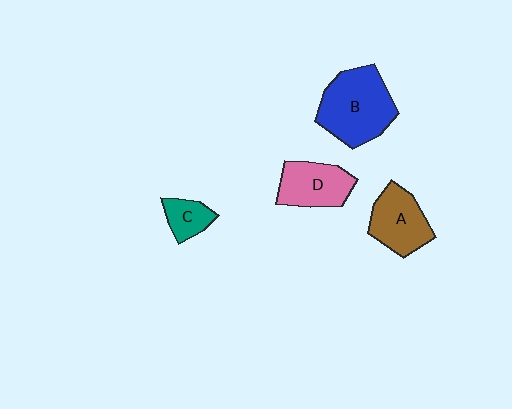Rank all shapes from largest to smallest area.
From largest to smallest: B (blue), A (brown), D (pink), C (teal).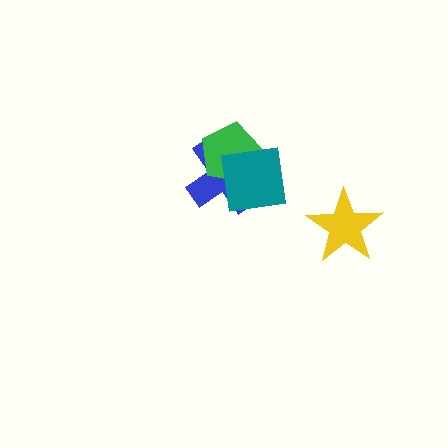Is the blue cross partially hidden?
Yes, it is partially covered by another shape.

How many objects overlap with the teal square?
2 objects overlap with the teal square.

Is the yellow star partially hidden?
No, no other shape covers it.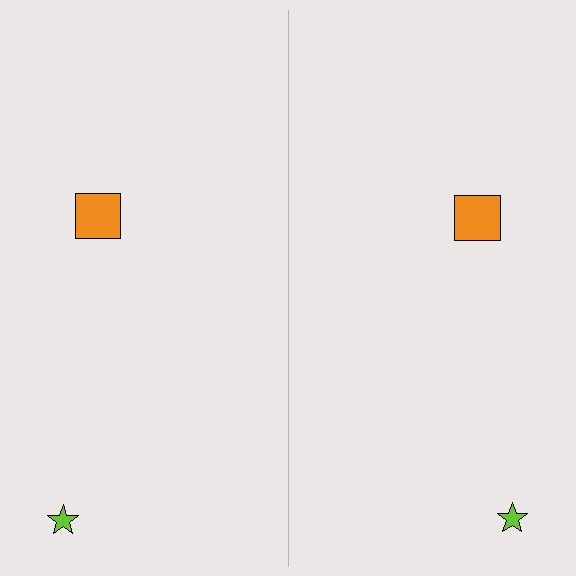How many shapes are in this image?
There are 4 shapes in this image.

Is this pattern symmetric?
Yes, this pattern has bilateral (reflection) symmetry.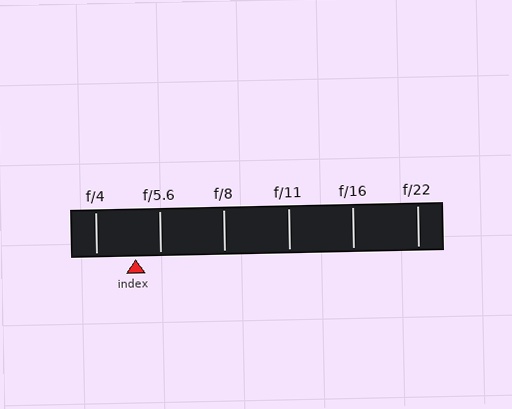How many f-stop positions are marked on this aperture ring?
There are 6 f-stop positions marked.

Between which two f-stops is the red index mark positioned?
The index mark is between f/4 and f/5.6.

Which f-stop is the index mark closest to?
The index mark is closest to f/5.6.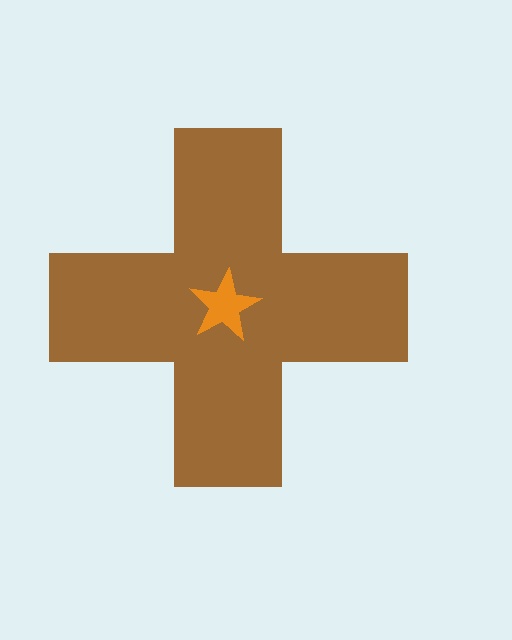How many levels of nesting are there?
2.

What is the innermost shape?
The orange star.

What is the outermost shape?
The brown cross.